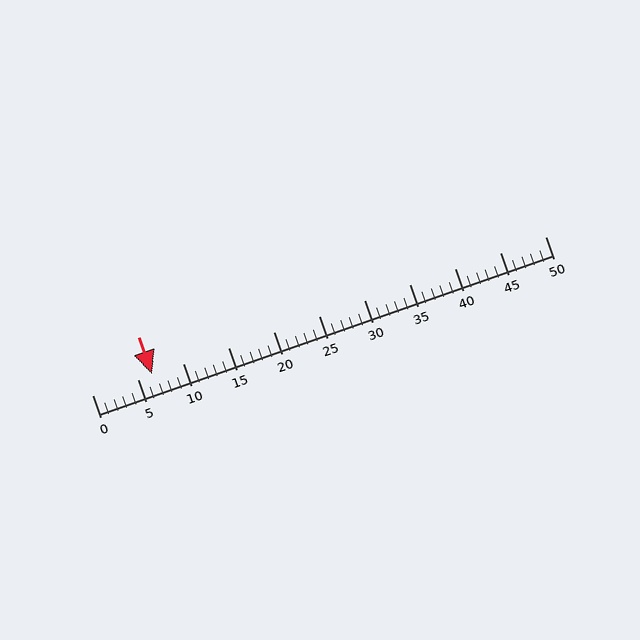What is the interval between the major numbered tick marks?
The major tick marks are spaced 5 units apart.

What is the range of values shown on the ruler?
The ruler shows values from 0 to 50.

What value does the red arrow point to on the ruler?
The red arrow points to approximately 7.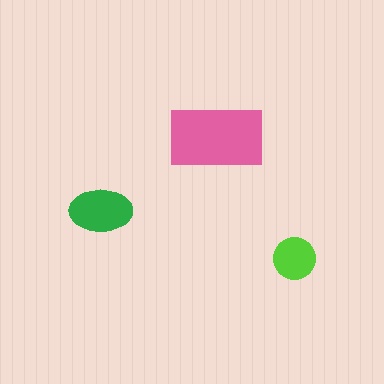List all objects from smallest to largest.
The lime circle, the green ellipse, the pink rectangle.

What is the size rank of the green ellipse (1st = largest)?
2nd.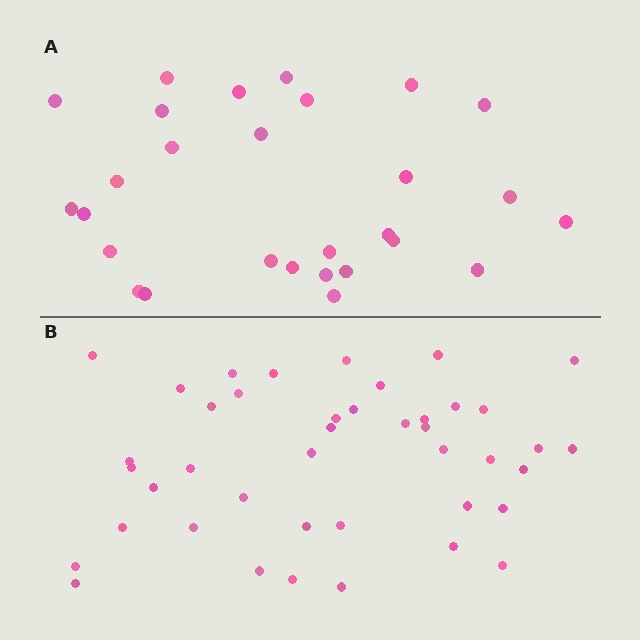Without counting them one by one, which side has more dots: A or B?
Region B (the bottom region) has more dots.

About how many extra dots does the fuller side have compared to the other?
Region B has approximately 15 more dots than region A.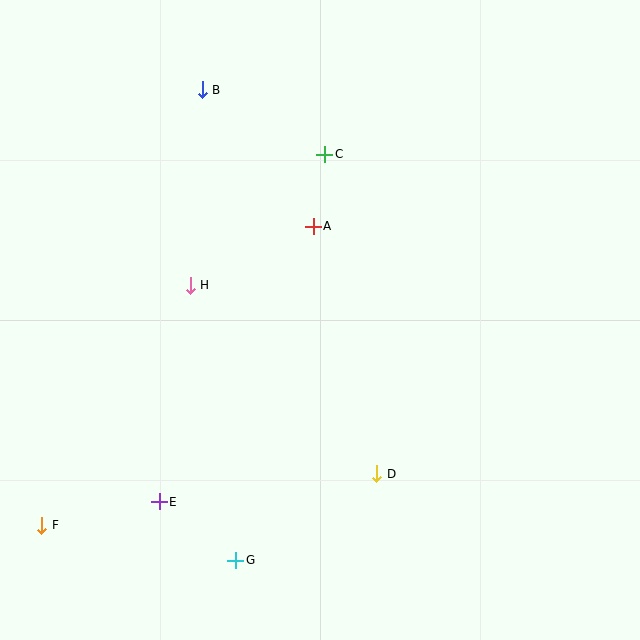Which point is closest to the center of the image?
Point A at (313, 226) is closest to the center.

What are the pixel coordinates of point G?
Point G is at (236, 560).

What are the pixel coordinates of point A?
Point A is at (313, 226).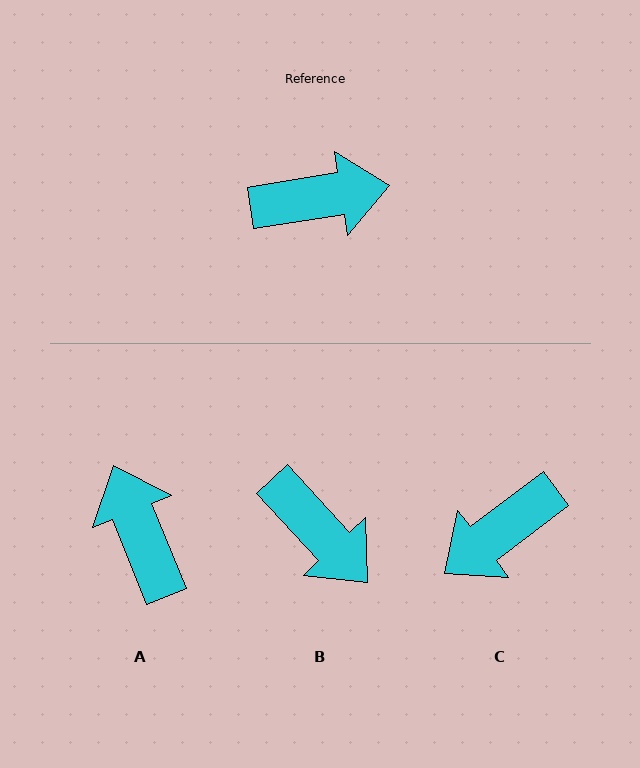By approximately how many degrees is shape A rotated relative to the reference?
Approximately 103 degrees counter-clockwise.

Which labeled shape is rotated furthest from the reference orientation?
C, about 152 degrees away.